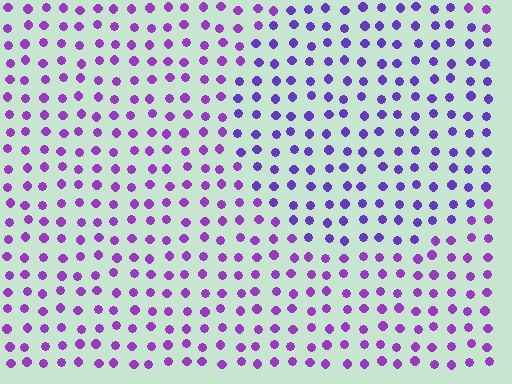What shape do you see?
I see a circle.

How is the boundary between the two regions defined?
The boundary is defined purely by a slight shift in hue (about 23 degrees). Spacing, size, and orientation are identical on both sides.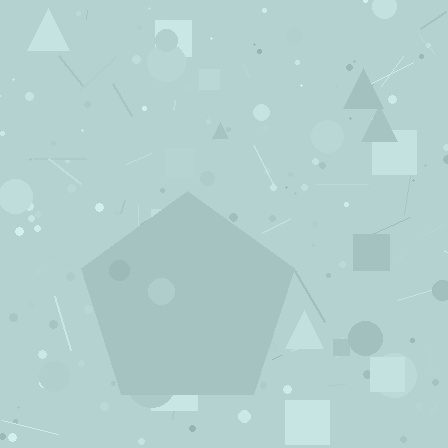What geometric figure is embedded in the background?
A pentagon is embedded in the background.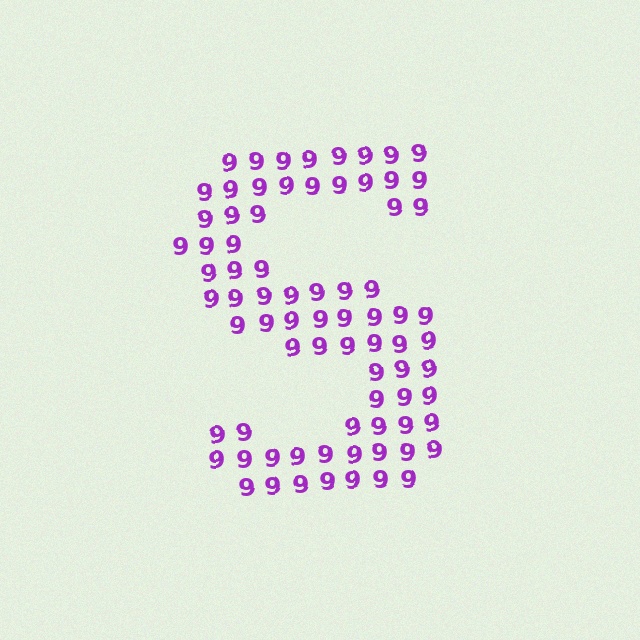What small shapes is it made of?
It is made of small digit 9's.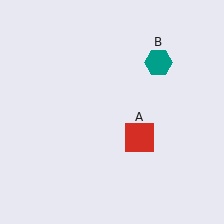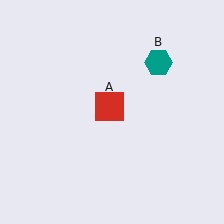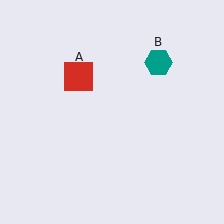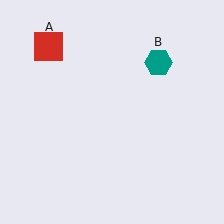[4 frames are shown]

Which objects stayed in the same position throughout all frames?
Teal hexagon (object B) remained stationary.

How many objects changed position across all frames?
1 object changed position: red square (object A).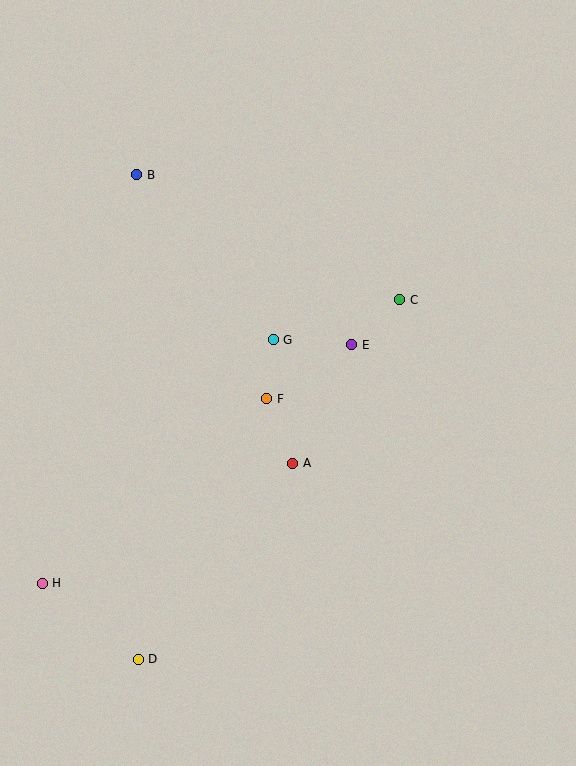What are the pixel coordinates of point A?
Point A is at (293, 463).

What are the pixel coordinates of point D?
Point D is at (138, 659).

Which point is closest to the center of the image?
Point F at (267, 399) is closest to the center.